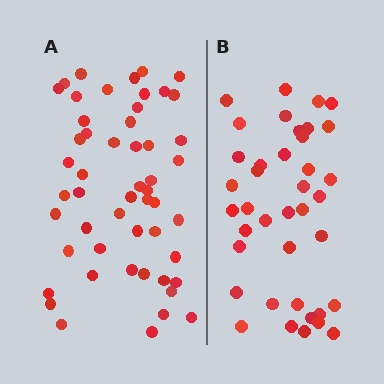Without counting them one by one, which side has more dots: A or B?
Region A (the left region) has more dots.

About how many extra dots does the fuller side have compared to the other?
Region A has approximately 15 more dots than region B.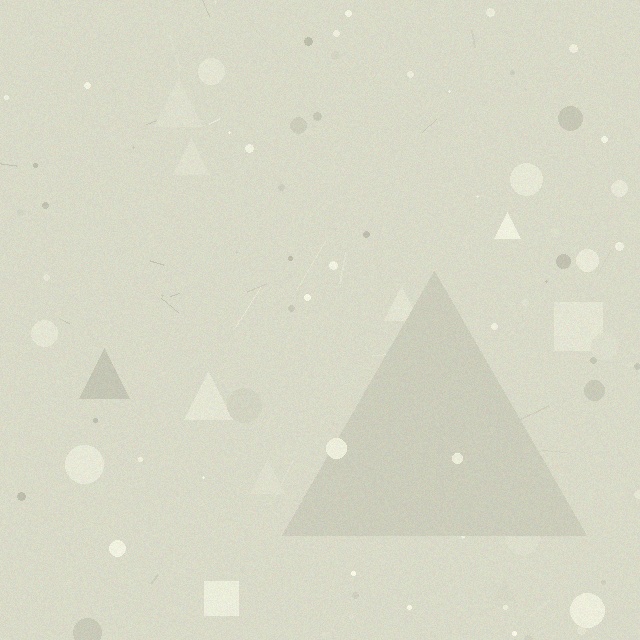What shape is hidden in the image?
A triangle is hidden in the image.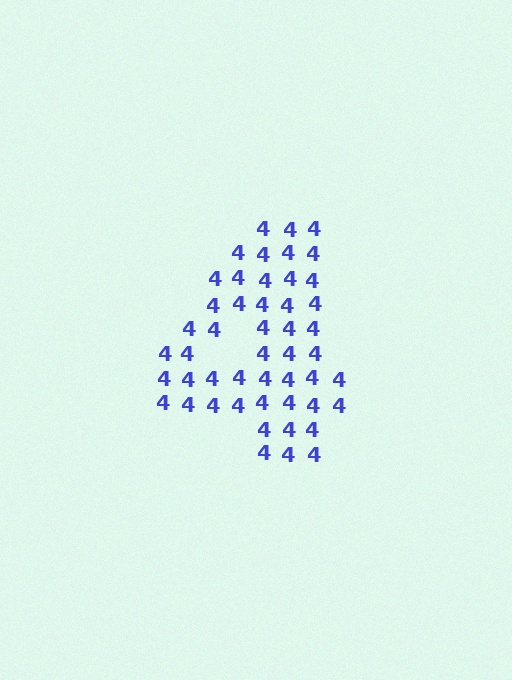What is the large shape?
The large shape is the digit 4.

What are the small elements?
The small elements are digit 4's.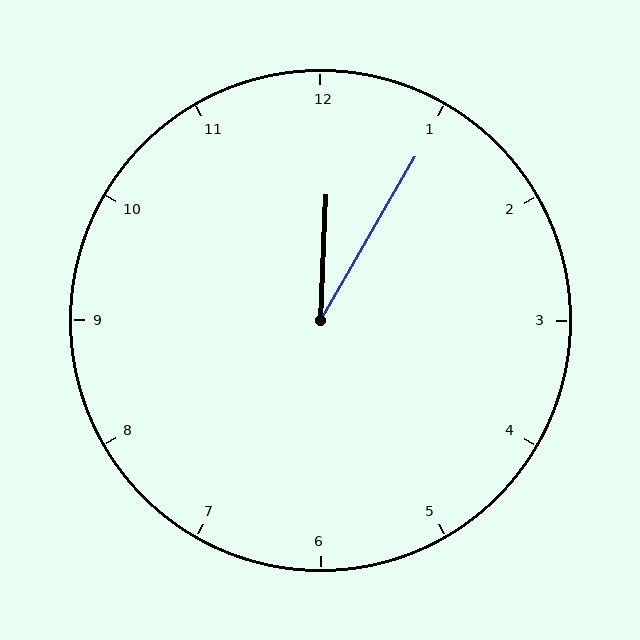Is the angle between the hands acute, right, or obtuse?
It is acute.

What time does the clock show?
12:05.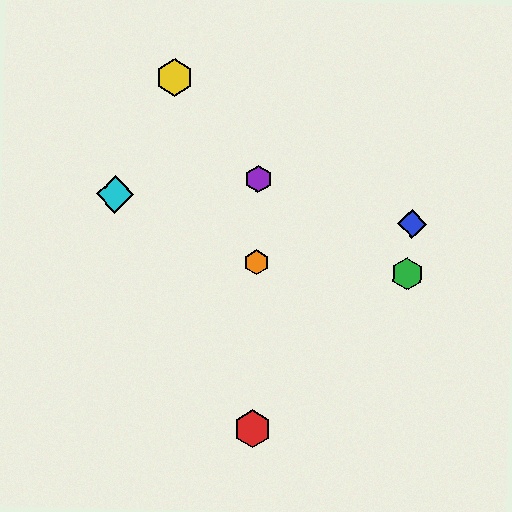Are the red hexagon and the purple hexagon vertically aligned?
Yes, both are at x≈253.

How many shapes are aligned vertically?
3 shapes (the red hexagon, the purple hexagon, the orange hexagon) are aligned vertically.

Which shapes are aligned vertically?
The red hexagon, the purple hexagon, the orange hexagon are aligned vertically.